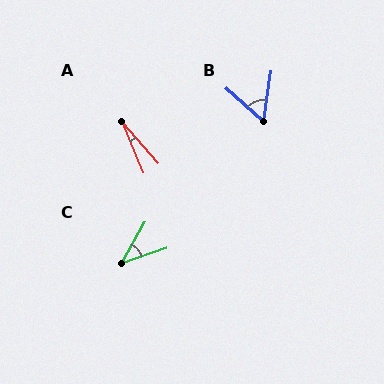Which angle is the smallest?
A, at approximately 18 degrees.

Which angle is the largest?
B, at approximately 57 degrees.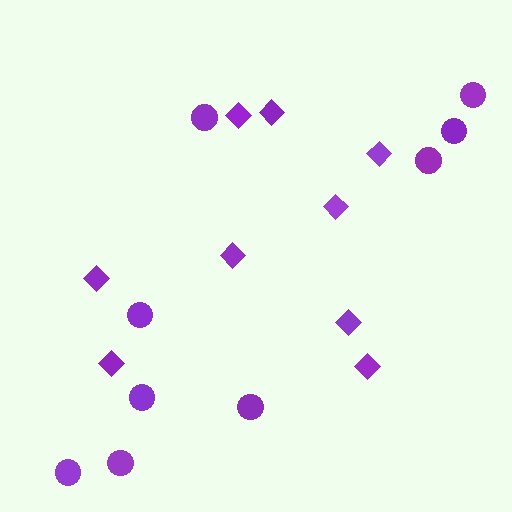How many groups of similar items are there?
There are 2 groups: one group of circles (9) and one group of diamonds (9).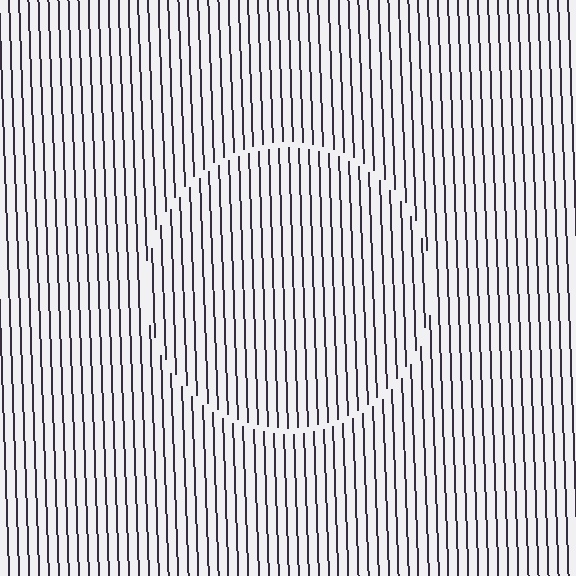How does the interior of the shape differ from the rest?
The interior of the shape contains the same grating, shifted by half a period — the contour is defined by the phase discontinuity where line-ends from the inner and outer gratings abut.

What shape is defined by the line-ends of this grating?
An illusory circle. The interior of the shape contains the same grating, shifted by half a period — the contour is defined by the phase discontinuity where line-ends from the inner and outer gratings abut.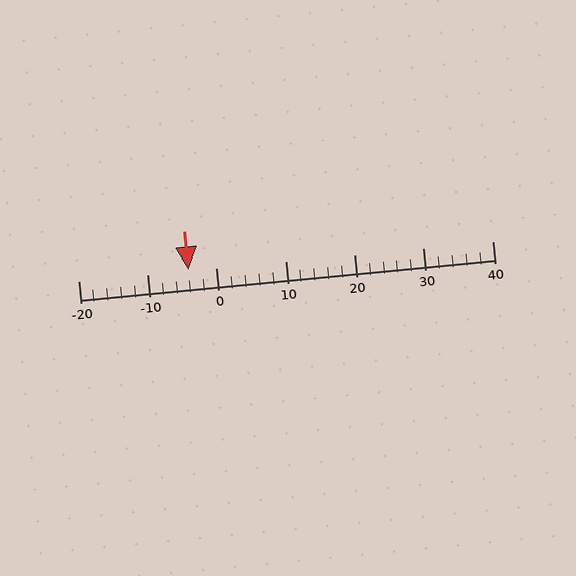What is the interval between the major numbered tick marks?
The major tick marks are spaced 10 units apart.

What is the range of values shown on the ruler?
The ruler shows values from -20 to 40.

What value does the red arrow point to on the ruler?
The red arrow points to approximately -4.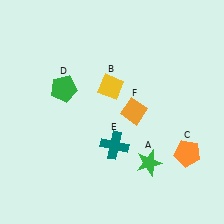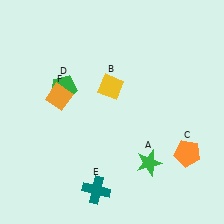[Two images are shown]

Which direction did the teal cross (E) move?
The teal cross (E) moved down.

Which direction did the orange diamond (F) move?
The orange diamond (F) moved left.